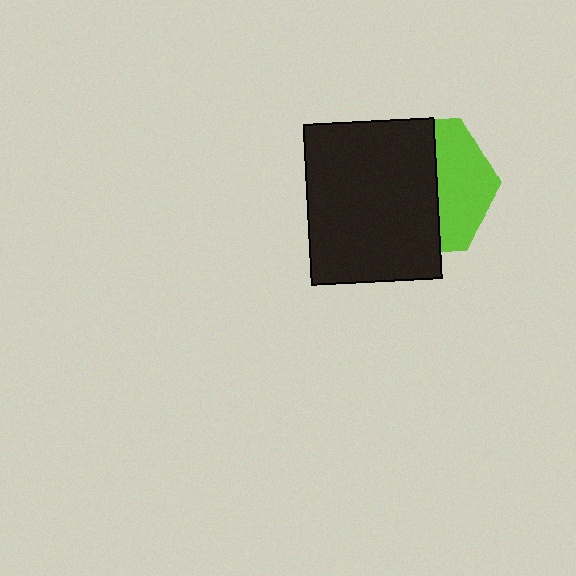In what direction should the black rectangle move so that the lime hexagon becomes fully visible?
The black rectangle should move left. That is the shortest direction to clear the overlap and leave the lime hexagon fully visible.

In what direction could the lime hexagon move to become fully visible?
The lime hexagon could move right. That would shift it out from behind the black rectangle entirely.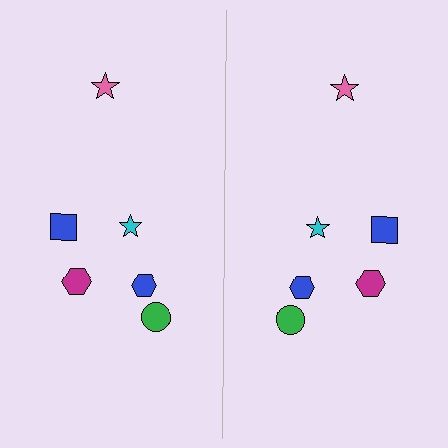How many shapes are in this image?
There are 12 shapes in this image.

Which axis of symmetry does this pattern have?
The pattern has a vertical axis of symmetry running through the center of the image.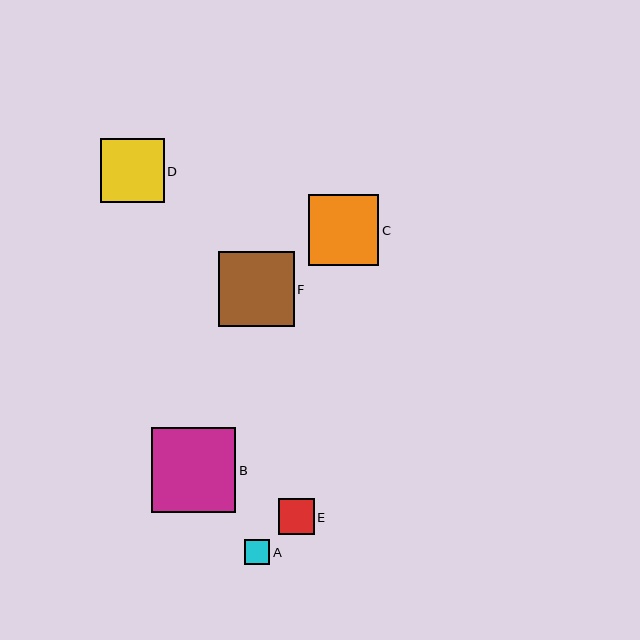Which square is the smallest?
Square A is the smallest with a size of approximately 25 pixels.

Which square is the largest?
Square B is the largest with a size of approximately 85 pixels.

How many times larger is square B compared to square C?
Square B is approximately 1.2 times the size of square C.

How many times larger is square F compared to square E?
Square F is approximately 2.1 times the size of square E.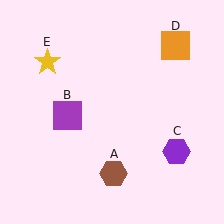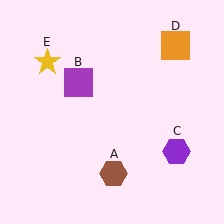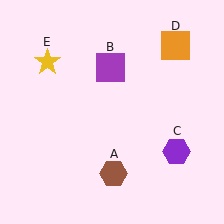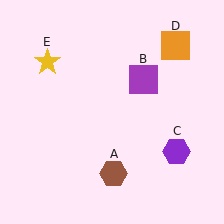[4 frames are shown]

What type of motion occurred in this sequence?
The purple square (object B) rotated clockwise around the center of the scene.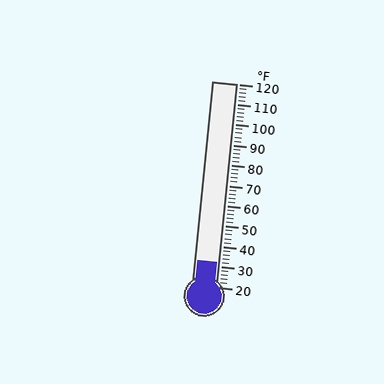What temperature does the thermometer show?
The thermometer shows approximately 32°F.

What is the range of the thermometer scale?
The thermometer scale ranges from 20°F to 120°F.